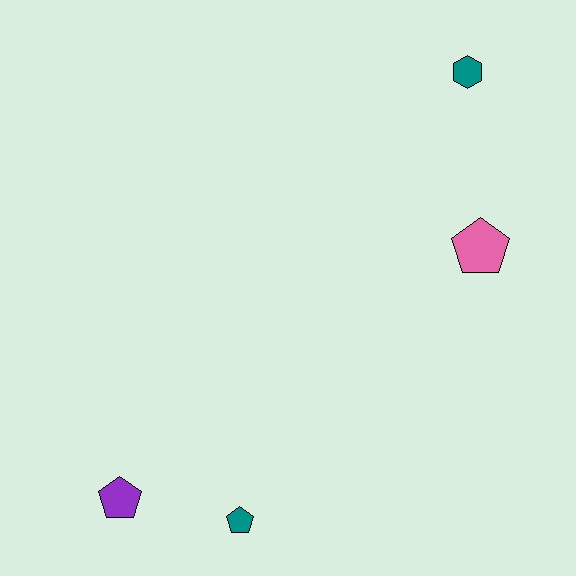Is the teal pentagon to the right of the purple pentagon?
Yes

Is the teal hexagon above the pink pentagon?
Yes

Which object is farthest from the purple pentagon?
The teal hexagon is farthest from the purple pentagon.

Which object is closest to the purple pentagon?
The teal pentagon is closest to the purple pentagon.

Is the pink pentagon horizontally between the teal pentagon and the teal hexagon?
No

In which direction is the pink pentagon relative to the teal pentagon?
The pink pentagon is above the teal pentagon.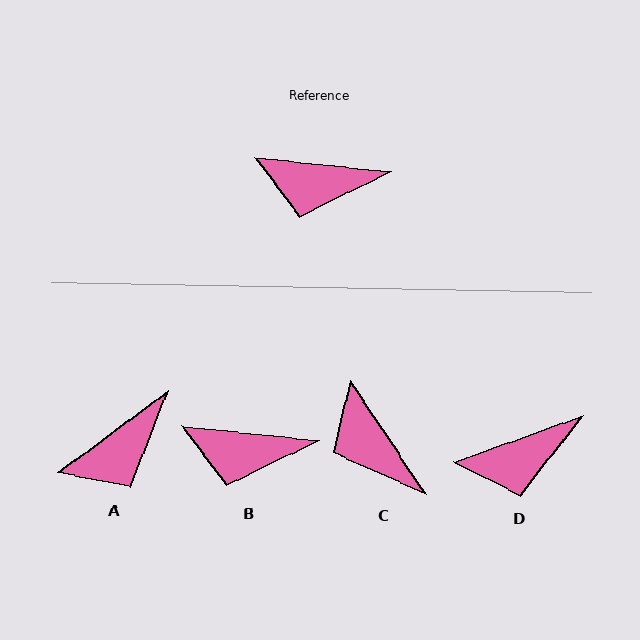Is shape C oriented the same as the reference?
No, it is off by about 50 degrees.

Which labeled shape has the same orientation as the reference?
B.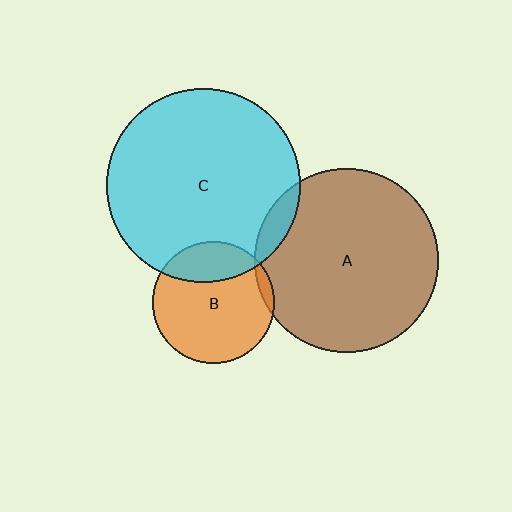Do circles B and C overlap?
Yes.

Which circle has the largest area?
Circle C (cyan).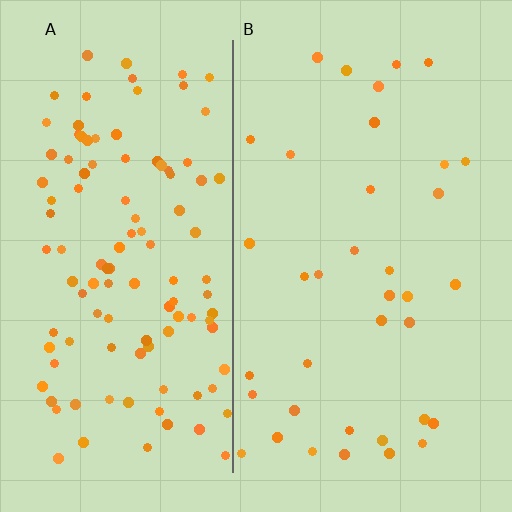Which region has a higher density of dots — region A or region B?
A (the left).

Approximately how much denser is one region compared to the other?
Approximately 3.1× — region A over region B.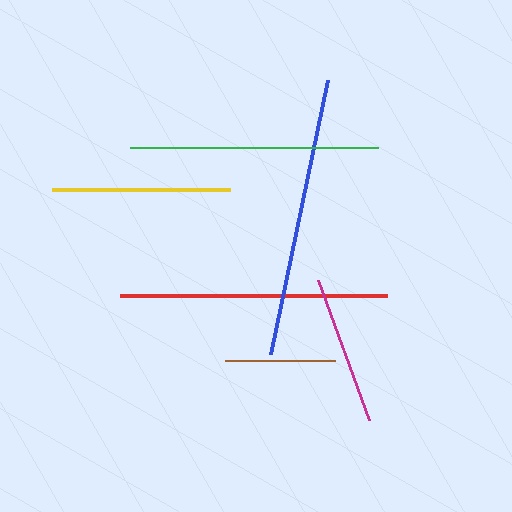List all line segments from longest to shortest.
From longest to shortest: blue, red, green, yellow, magenta, brown.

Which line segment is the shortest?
The brown line is the shortest at approximately 110 pixels.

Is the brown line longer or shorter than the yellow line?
The yellow line is longer than the brown line.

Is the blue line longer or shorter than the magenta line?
The blue line is longer than the magenta line.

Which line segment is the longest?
The blue line is the longest at approximately 280 pixels.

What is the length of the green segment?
The green segment is approximately 249 pixels long.